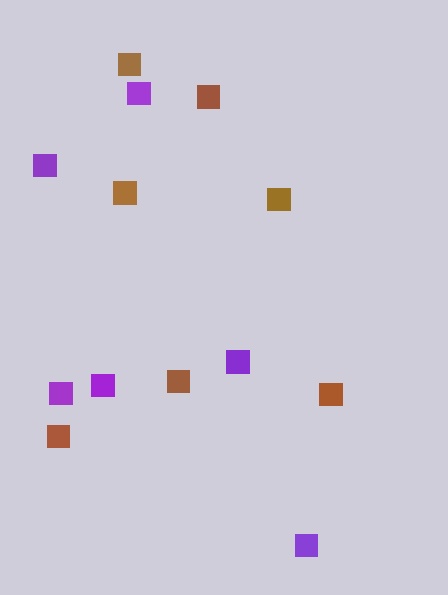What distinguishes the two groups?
There are 2 groups: one group of brown squares (7) and one group of purple squares (6).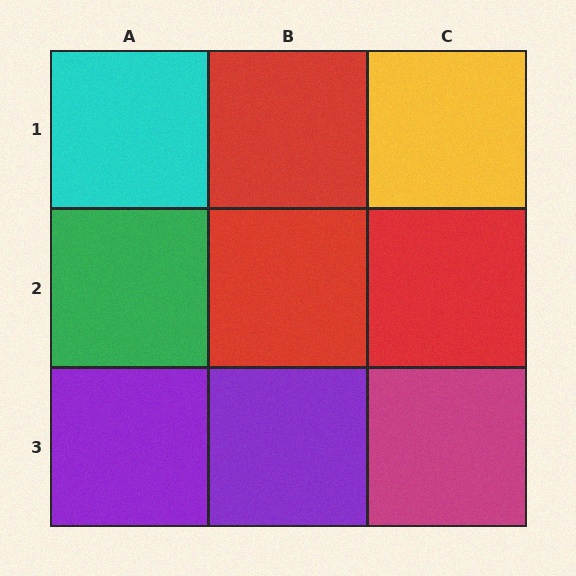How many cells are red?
3 cells are red.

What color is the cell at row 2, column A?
Green.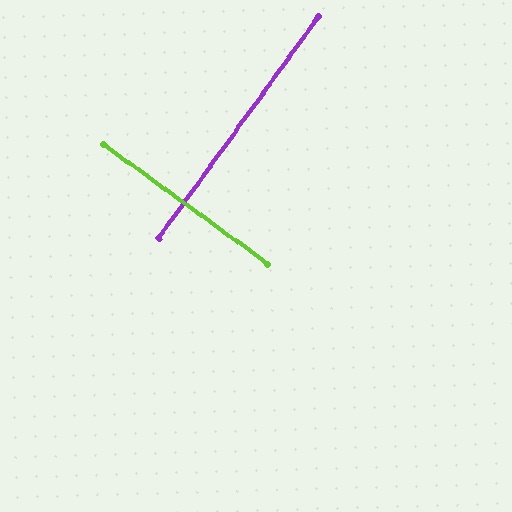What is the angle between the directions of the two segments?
Approximately 90 degrees.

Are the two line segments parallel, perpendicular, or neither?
Perpendicular — they meet at approximately 90°.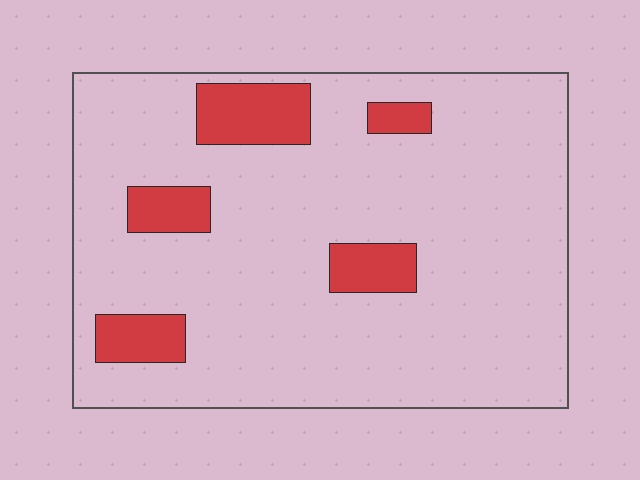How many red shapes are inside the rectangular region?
5.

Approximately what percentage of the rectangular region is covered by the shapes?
Approximately 15%.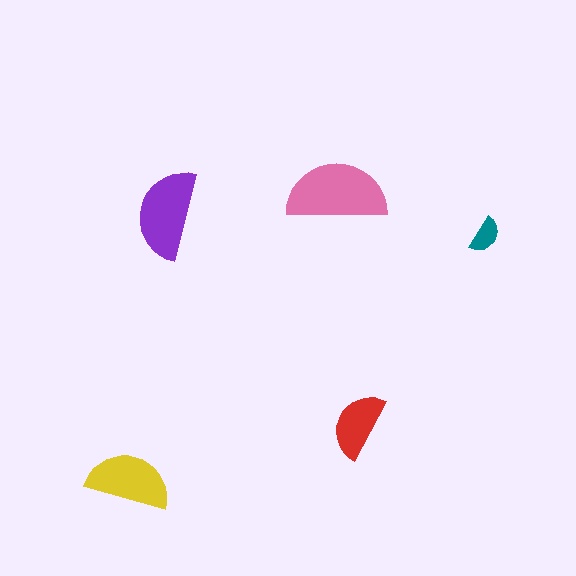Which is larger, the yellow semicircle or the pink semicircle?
The pink one.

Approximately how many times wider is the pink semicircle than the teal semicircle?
About 2.5 times wider.